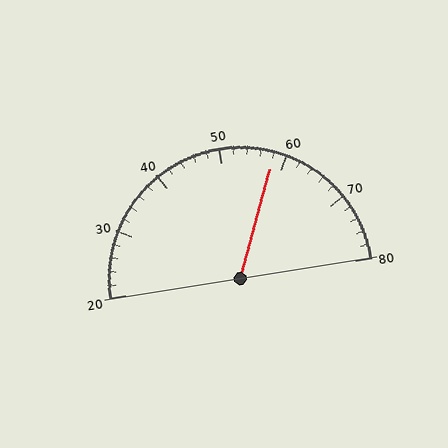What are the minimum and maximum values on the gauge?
The gauge ranges from 20 to 80.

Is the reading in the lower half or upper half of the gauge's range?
The reading is in the upper half of the range (20 to 80).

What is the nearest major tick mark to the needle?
The nearest major tick mark is 60.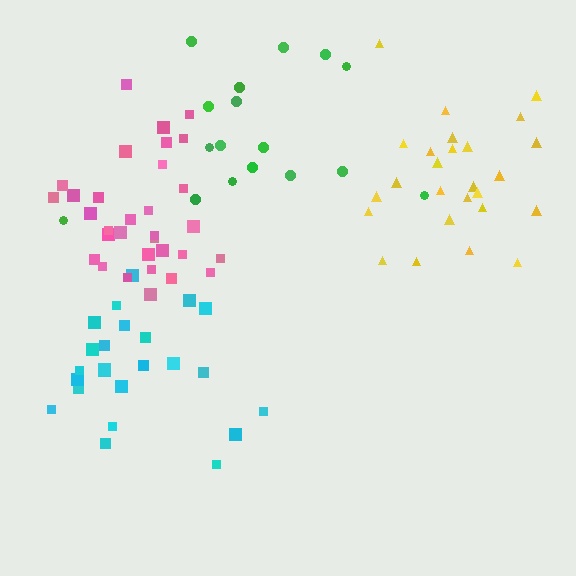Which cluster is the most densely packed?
Pink.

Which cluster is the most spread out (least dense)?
Green.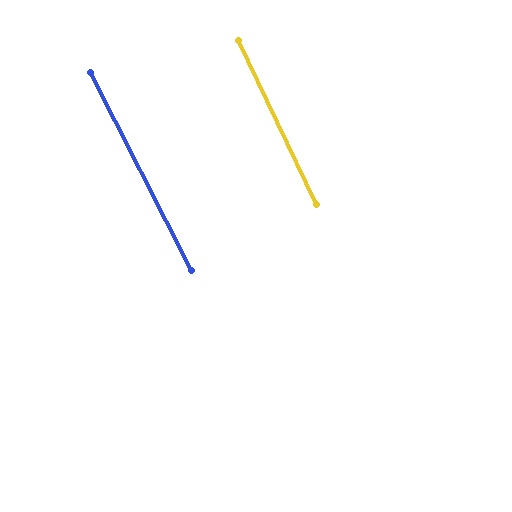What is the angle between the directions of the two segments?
Approximately 2 degrees.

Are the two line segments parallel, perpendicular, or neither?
Parallel — their directions differ by only 1.6°.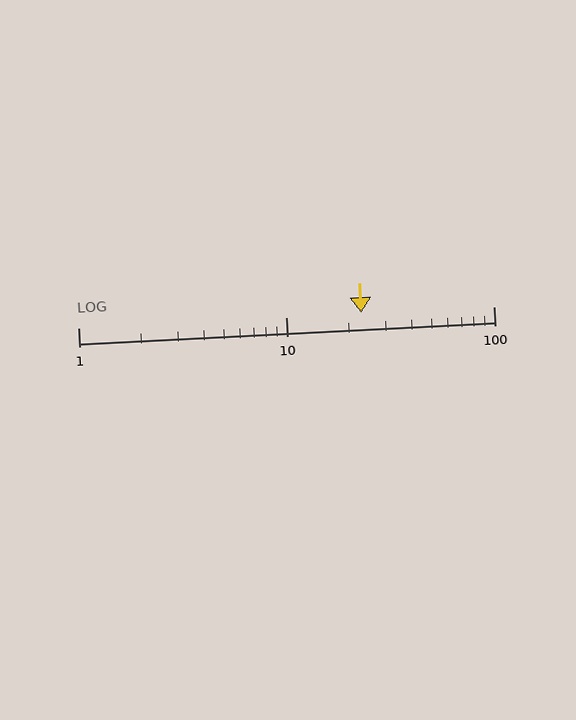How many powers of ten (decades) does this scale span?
The scale spans 2 decades, from 1 to 100.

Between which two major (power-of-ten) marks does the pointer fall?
The pointer is between 10 and 100.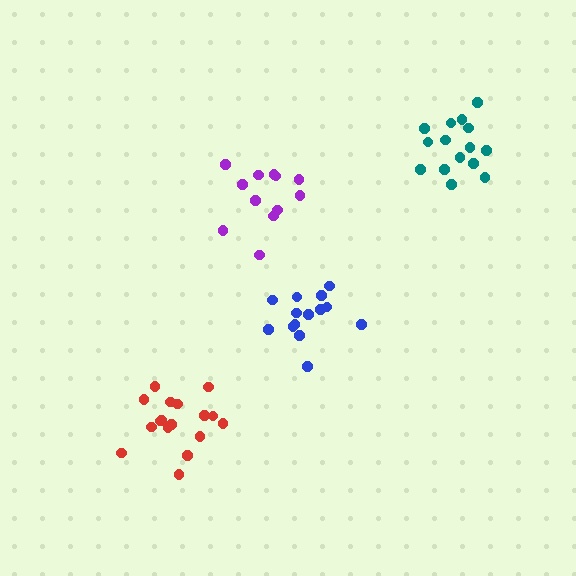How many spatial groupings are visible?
There are 4 spatial groupings.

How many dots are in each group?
Group 1: 17 dots, Group 2: 15 dots, Group 3: 14 dots, Group 4: 12 dots (58 total).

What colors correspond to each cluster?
The clusters are colored: red, teal, blue, purple.